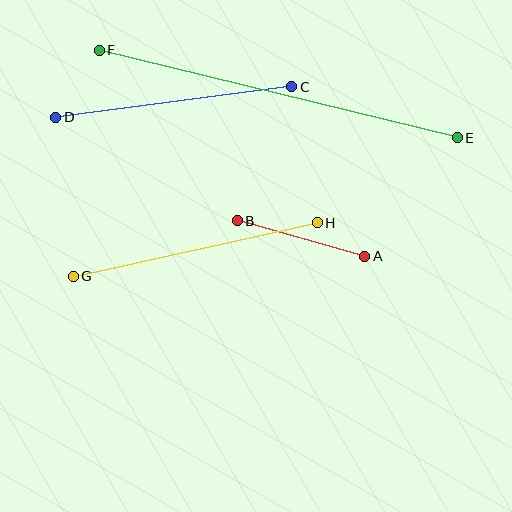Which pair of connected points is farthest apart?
Points E and F are farthest apart.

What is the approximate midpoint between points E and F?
The midpoint is at approximately (278, 94) pixels.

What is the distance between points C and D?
The distance is approximately 238 pixels.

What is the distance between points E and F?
The distance is approximately 369 pixels.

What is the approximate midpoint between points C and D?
The midpoint is at approximately (174, 102) pixels.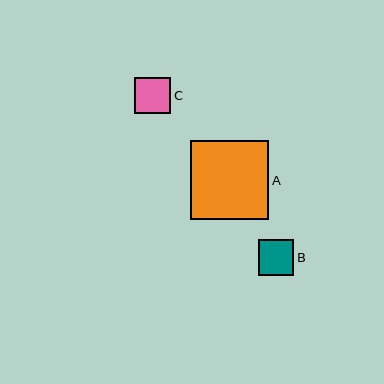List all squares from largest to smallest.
From largest to smallest: A, C, B.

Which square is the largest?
Square A is the largest with a size of approximately 78 pixels.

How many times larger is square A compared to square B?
Square A is approximately 2.2 times the size of square B.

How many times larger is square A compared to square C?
Square A is approximately 2.2 times the size of square C.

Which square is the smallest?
Square B is the smallest with a size of approximately 36 pixels.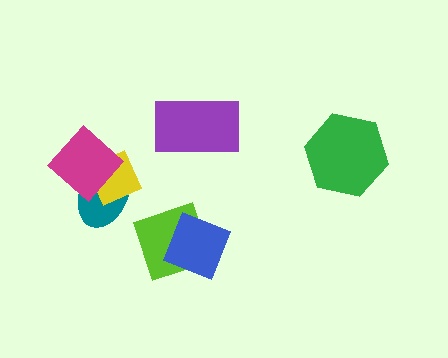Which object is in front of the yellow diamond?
The magenta diamond is in front of the yellow diamond.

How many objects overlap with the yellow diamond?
2 objects overlap with the yellow diamond.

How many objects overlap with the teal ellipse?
2 objects overlap with the teal ellipse.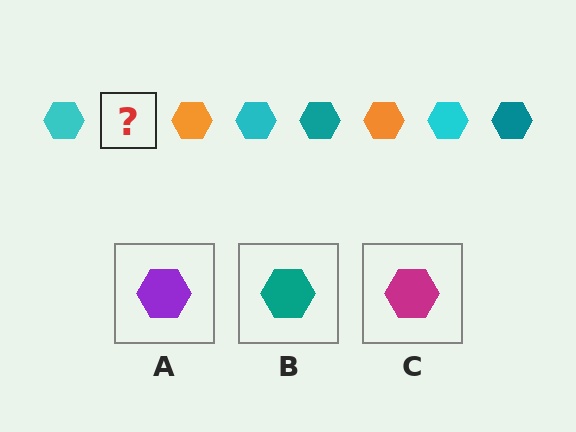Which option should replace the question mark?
Option B.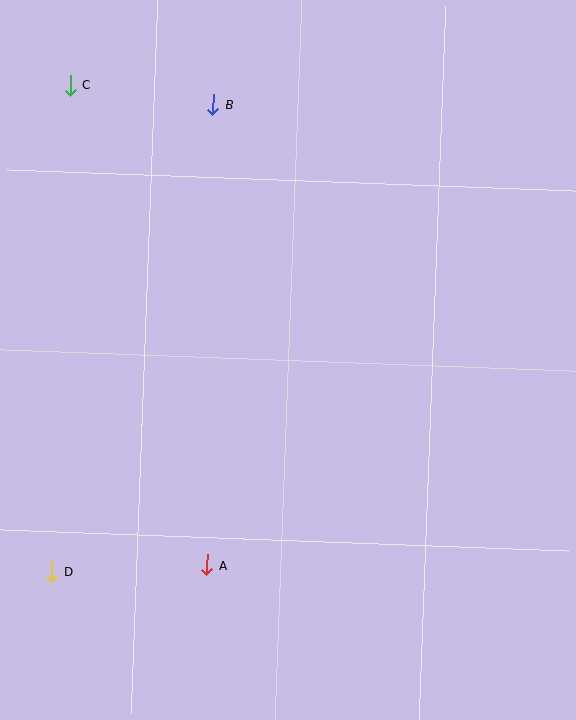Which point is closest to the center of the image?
Point A at (207, 565) is closest to the center.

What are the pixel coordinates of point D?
Point D is at (52, 572).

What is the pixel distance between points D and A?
The distance between D and A is 155 pixels.